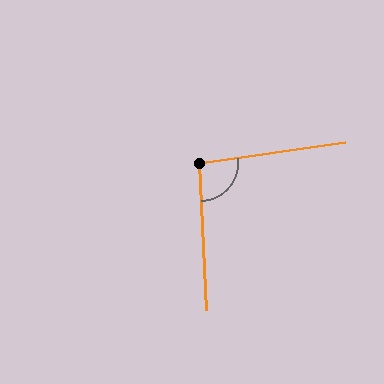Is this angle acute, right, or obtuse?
It is obtuse.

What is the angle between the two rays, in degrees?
Approximately 96 degrees.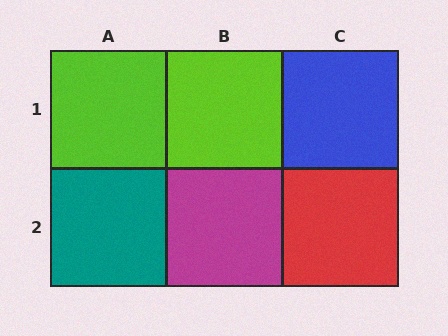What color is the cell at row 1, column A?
Lime.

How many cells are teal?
1 cell is teal.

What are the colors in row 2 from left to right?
Teal, magenta, red.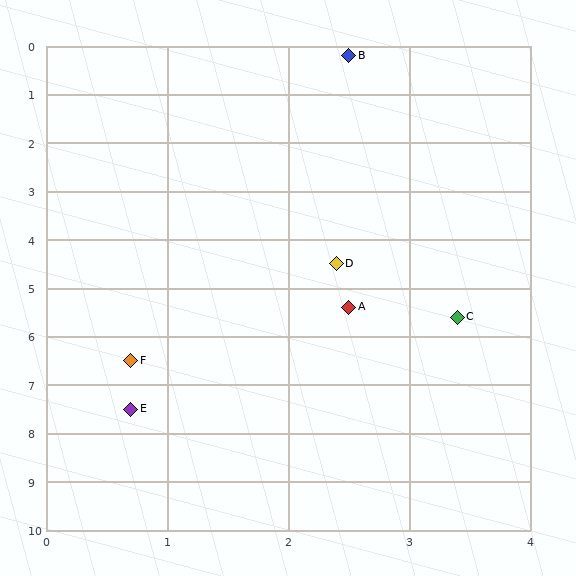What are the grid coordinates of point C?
Point C is at approximately (3.4, 5.6).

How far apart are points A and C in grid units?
Points A and C are about 0.9 grid units apart.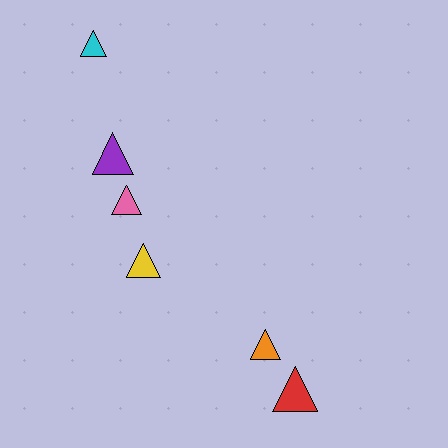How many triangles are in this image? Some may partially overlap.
There are 6 triangles.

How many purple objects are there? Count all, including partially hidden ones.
There is 1 purple object.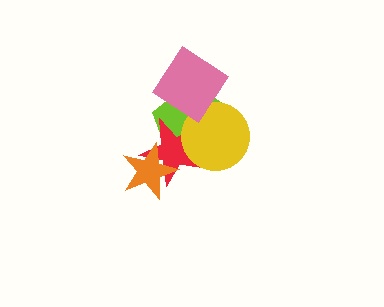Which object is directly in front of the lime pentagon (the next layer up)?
The red star is directly in front of the lime pentagon.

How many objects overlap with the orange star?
1 object overlaps with the orange star.